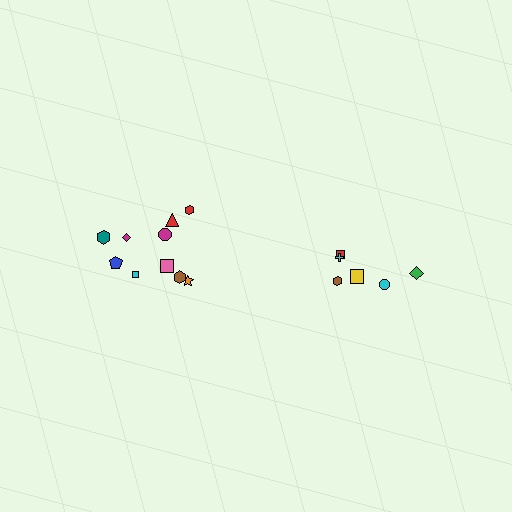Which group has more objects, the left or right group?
The left group.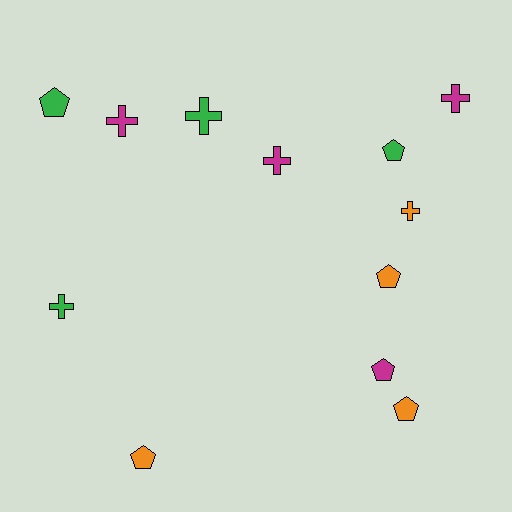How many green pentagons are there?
There are 2 green pentagons.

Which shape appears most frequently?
Cross, with 6 objects.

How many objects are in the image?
There are 12 objects.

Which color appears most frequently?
Magenta, with 4 objects.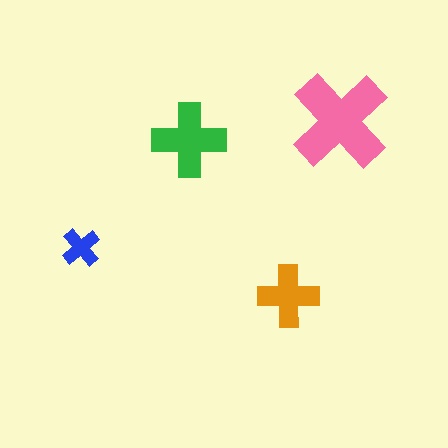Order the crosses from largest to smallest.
the pink one, the green one, the orange one, the blue one.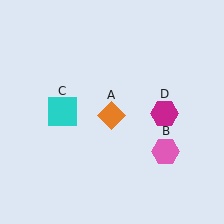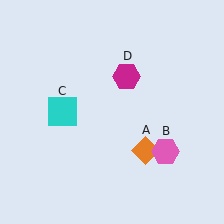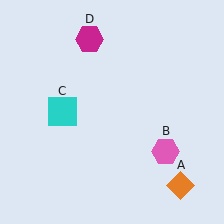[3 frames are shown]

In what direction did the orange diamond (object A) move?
The orange diamond (object A) moved down and to the right.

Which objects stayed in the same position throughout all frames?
Pink hexagon (object B) and cyan square (object C) remained stationary.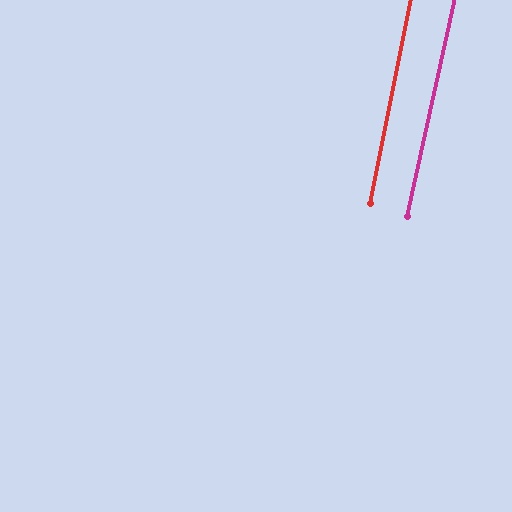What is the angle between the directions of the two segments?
Approximately 1 degree.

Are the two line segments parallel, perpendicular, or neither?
Parallel — their directions differ by only 0.9°.